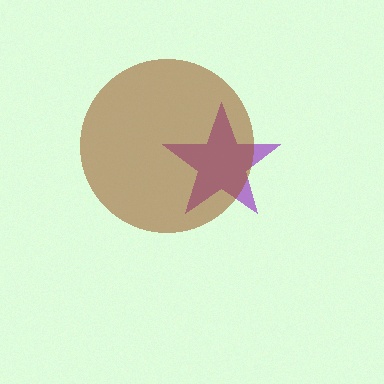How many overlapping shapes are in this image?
There are 2 overlapping shapes in the image.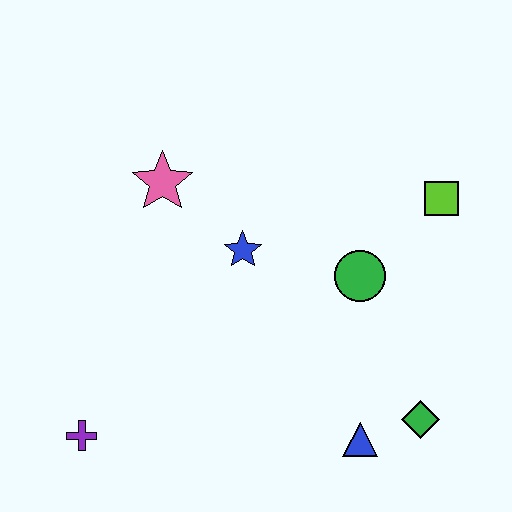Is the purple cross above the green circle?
No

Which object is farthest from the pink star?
The green diamond is farthest from the pink star.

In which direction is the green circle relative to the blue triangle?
The green circle is above the blue triangle.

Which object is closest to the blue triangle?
The green diamond is closest to the blue triangle.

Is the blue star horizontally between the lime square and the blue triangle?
No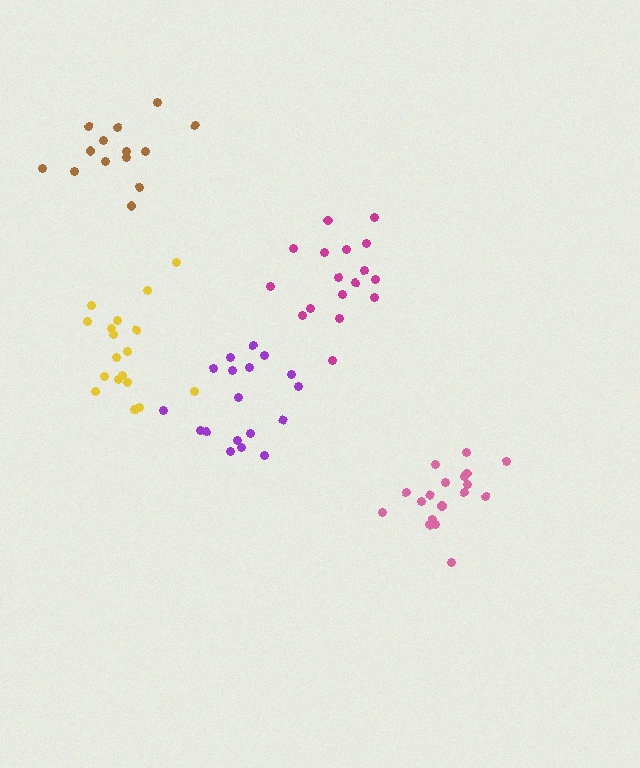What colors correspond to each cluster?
The clusters are colored: magenta, yellow, brown, pink, purple.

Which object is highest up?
The brown cluster is topmost.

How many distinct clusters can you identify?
There are 5 distinct clusters.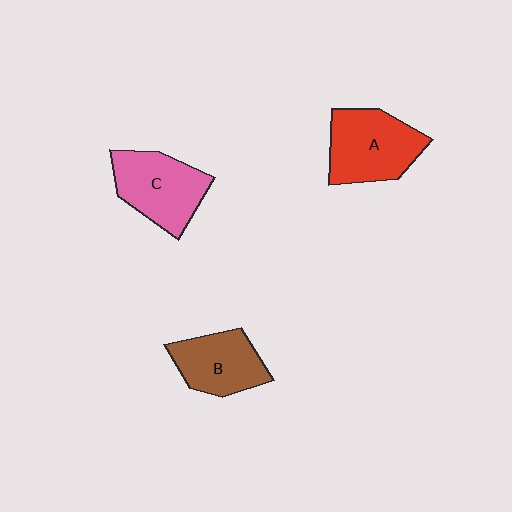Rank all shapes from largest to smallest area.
From largest to smallest: A (red), C (pink), B (brown).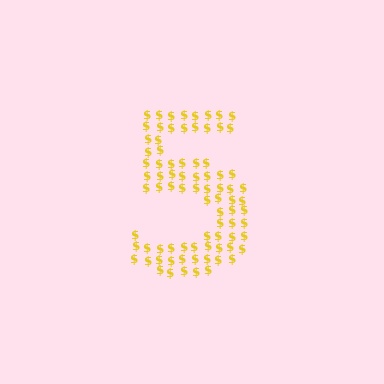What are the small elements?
The small elements are dollar signs.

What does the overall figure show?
The overall figure shows the digit 5.